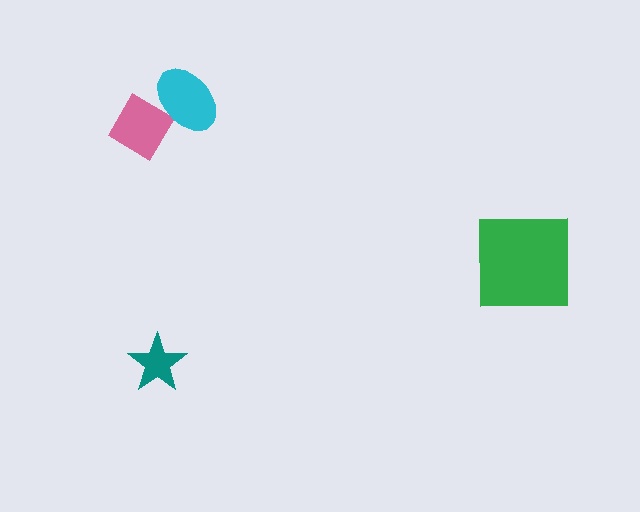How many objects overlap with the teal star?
0 objects overlap with the teal star.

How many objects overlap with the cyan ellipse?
1 object overlaps with the cyan ellipse.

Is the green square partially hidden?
No, no other shape covers it.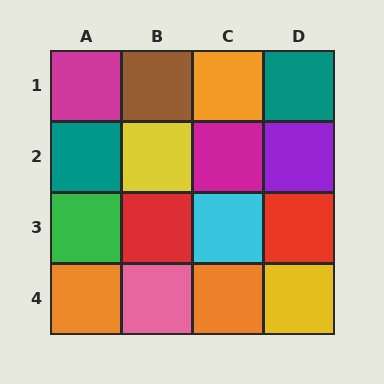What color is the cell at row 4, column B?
Pink.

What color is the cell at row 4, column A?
Orange.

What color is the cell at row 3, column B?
Red.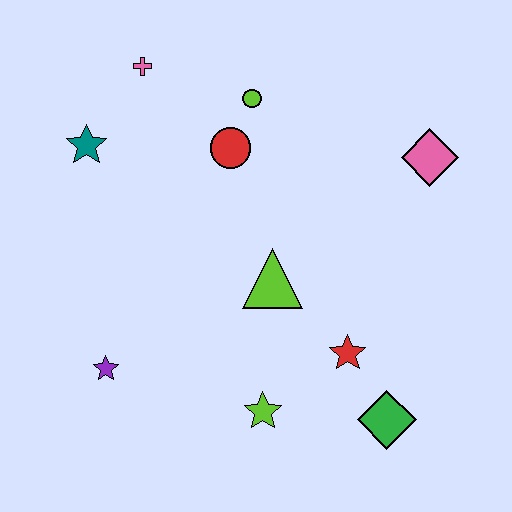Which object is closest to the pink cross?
The teal star is closest to the pink cross.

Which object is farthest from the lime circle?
The green diamond is farthest from the lime circle.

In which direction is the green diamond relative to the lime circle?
The green diamond is below the lime circle.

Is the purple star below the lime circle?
Yes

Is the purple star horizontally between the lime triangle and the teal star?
Yes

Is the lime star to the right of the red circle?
Yes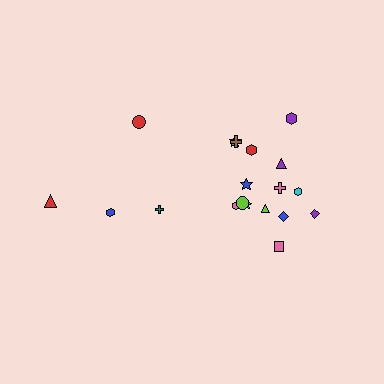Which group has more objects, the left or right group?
The right group.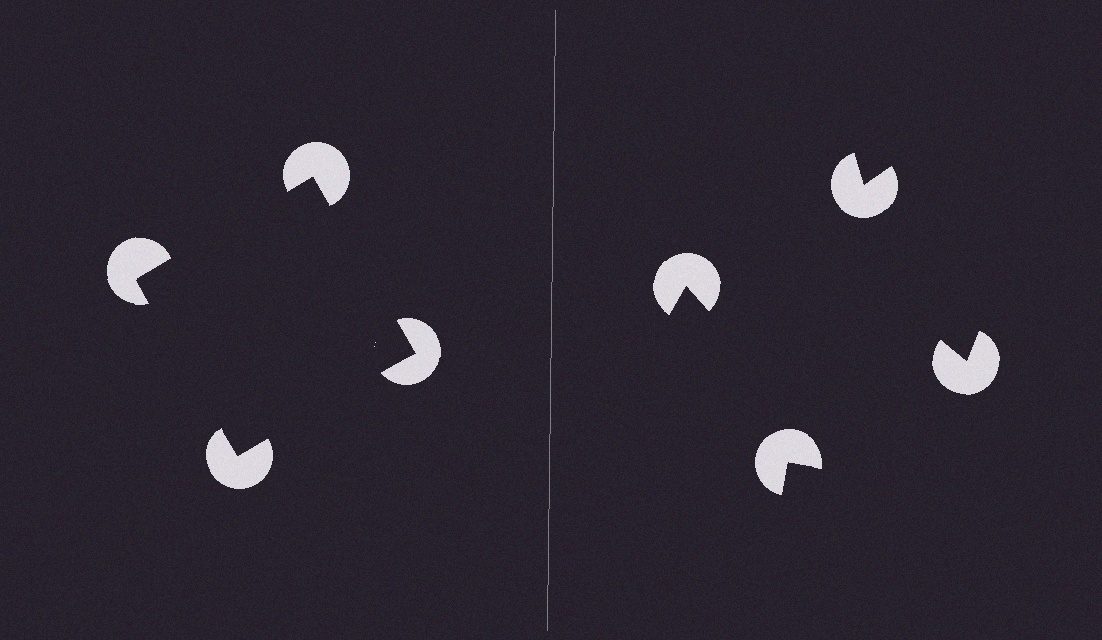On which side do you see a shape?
An illusory square appears on the left side. On the right side the wedge cuts are rotated, so no coherent shape forms.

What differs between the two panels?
The pac-man discs are positioned identically on both sides; only the wedge orientations differ. On the left they align to a square; on the right they are misaligned.